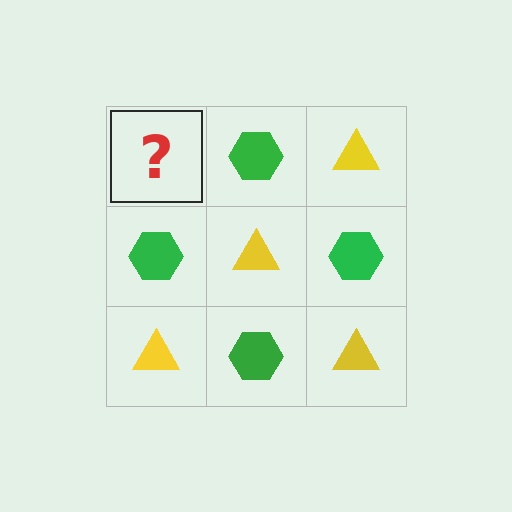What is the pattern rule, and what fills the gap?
The rule is that it alternates yellow triangle and green hexagon in a checkerboard pattern. The gap should be filled with a yellow triangle.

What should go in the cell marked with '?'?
The missing cell should contain a yellow triangle.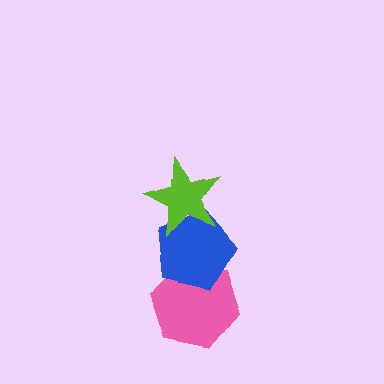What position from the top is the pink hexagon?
The pink hexagon is 3rd from the top.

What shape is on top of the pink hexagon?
The blue pentagon is on top of the pink hexagon.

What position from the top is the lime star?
The lime star is 1st from the top.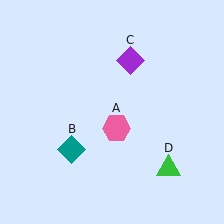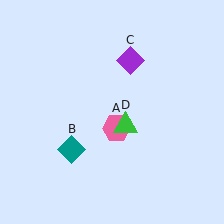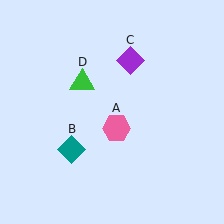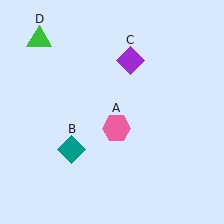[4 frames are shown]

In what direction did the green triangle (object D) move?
The green triangle (object D) moved up and to the left.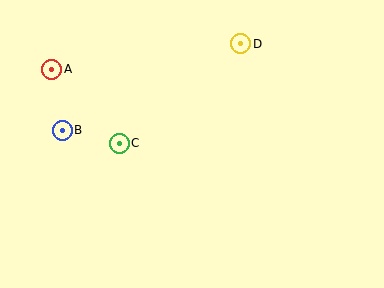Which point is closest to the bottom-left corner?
Point B is closest to the bottom-left corner.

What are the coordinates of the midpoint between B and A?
The midpoint between B and A is at (57, 100).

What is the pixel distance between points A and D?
The distance between A and D is 191 pixels.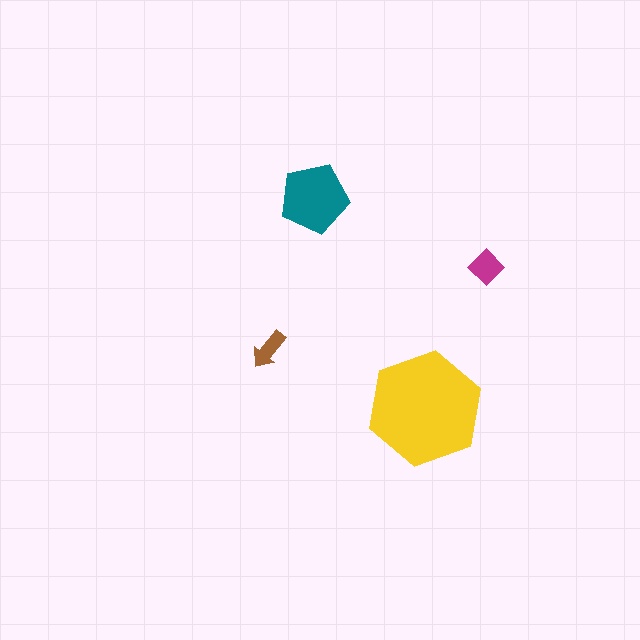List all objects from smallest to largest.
The brown arrow, the magenta diamond, the teal pentagon, the yellow hexagon.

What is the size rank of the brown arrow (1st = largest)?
4th.